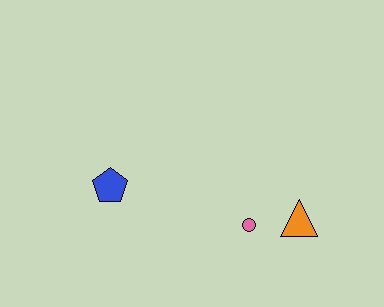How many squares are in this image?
There are no squares.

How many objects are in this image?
There are 3 objects.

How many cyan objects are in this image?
There are no cyan objects.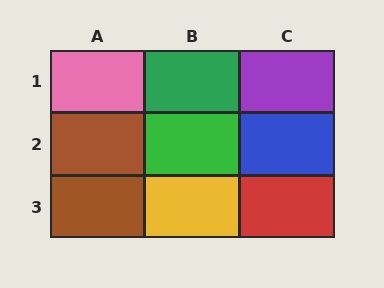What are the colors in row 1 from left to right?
Pink, green, purple.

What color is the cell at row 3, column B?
Yellow.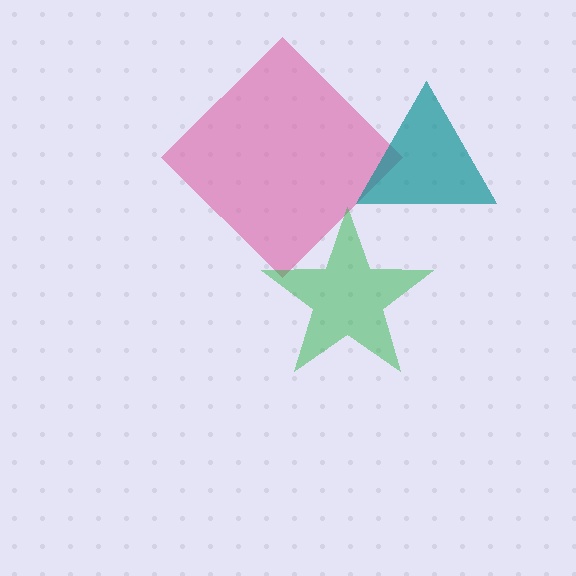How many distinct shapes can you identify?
There are 3 distinct shapes: a pink diamond, a teal triangle, a green star.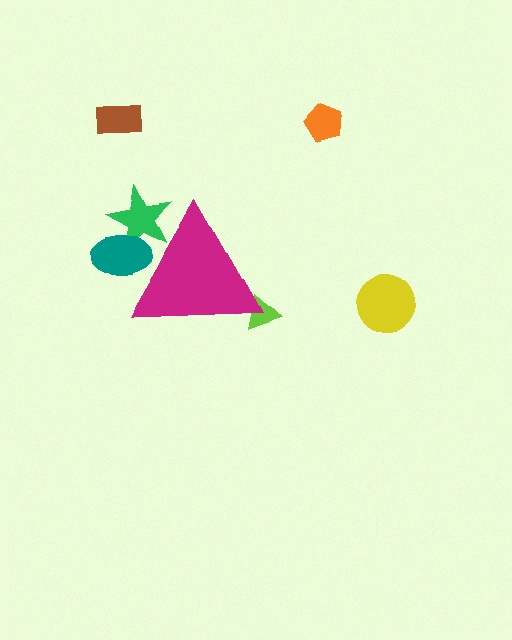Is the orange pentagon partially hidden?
No, the orange pentagon is fully visible.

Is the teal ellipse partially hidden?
Yes, the teal ellipse is partially hidden behind the magenta triangle.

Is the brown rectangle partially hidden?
No, the brown rectangle is fully visible.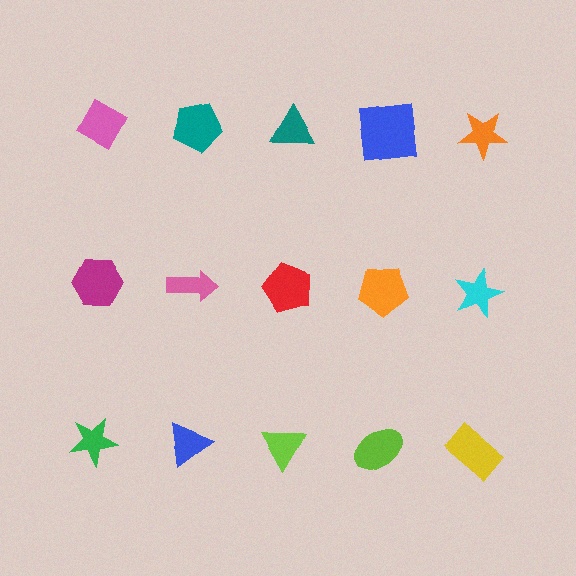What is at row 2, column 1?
A magenta hexagon.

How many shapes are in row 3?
5 shapes.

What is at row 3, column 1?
A green star.